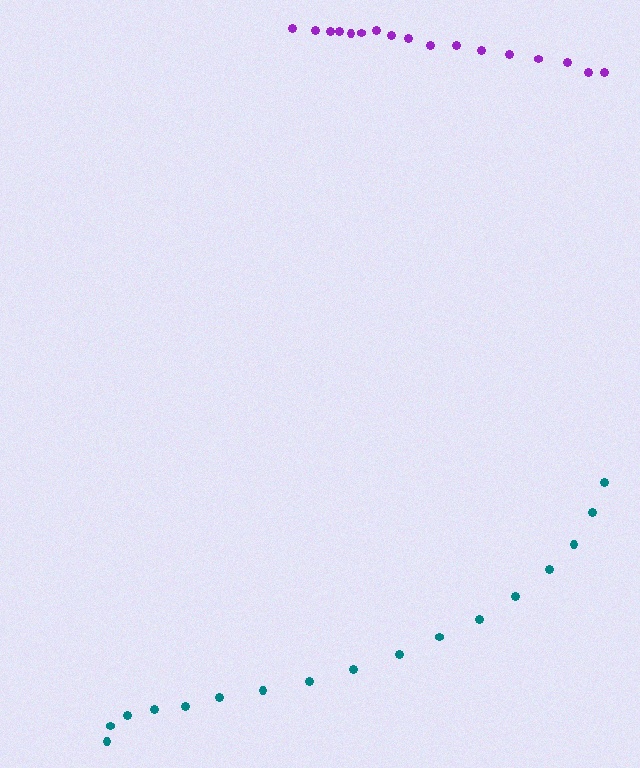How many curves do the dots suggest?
There are 2 distinct paths.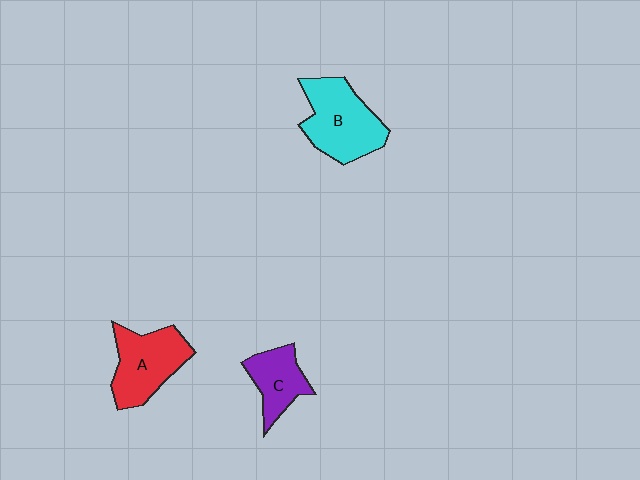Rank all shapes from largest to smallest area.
From largest to smallest: B (cyan), A (red), C (purple).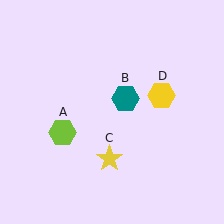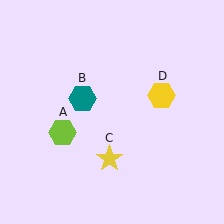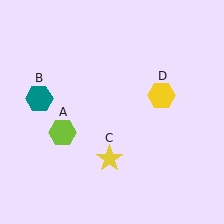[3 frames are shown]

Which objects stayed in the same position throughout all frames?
Lime hexagon (object A) and yellow star (object C) and yellow hexagon (object D) remained stationary.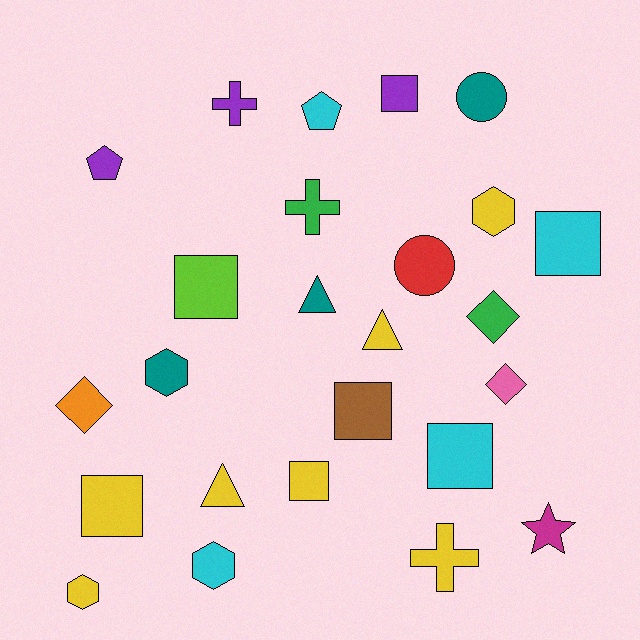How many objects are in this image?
There are 25 objects.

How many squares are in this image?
There are 7 squares.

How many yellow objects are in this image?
There are 7 yellow objects.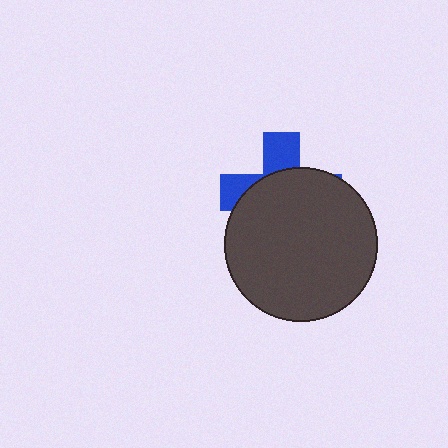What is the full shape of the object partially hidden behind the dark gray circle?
The partially hidden object is a blue cross.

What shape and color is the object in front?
The object in front is a dark gray circle.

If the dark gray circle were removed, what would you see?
You would see the complete blue cross.